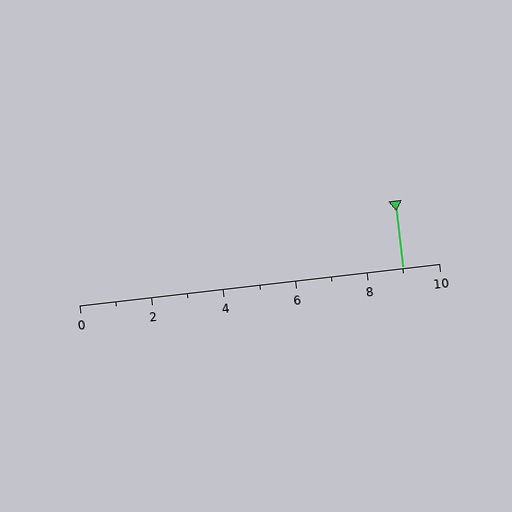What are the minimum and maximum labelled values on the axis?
The axis runs from 0 to 10.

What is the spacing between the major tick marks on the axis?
The major ticks are spaced 2 apart.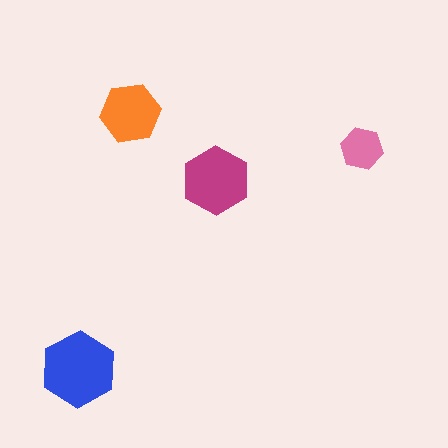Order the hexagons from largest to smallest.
the blue one, the magenta one, the orange one, the pink one.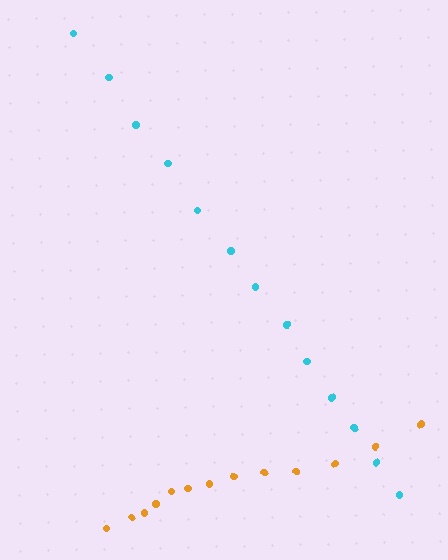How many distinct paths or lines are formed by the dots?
There are 2 distinct paths.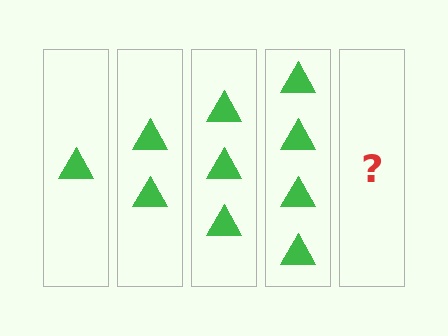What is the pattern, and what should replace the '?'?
The pattern is that each step adds one more triangle. The '?' should be 5 triangles.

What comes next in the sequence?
The next element should be 5 triangles.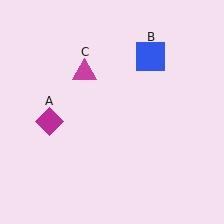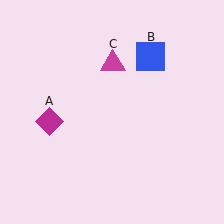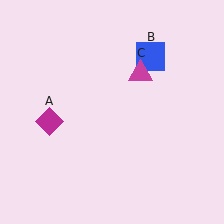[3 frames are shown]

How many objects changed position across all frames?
1 object changed position: magenta triangle (object C).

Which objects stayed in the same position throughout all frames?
Magenta diamond (object A) and blue square (object B) remained stationary.